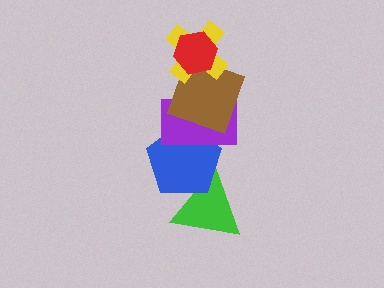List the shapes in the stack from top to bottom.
From top to bottom: the red hexagon, the yellow cross, the brown square, the purple rectangle, the blue pentagon, the green triangle.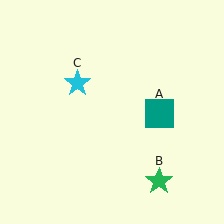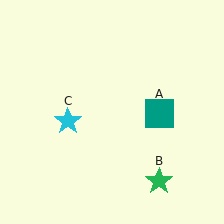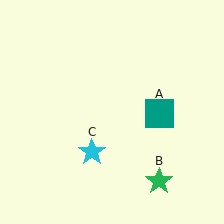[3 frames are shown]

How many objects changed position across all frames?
1 object changed position: cyan star (object C).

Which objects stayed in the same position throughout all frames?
Teal square (object A) and green star (object B) remained stationary.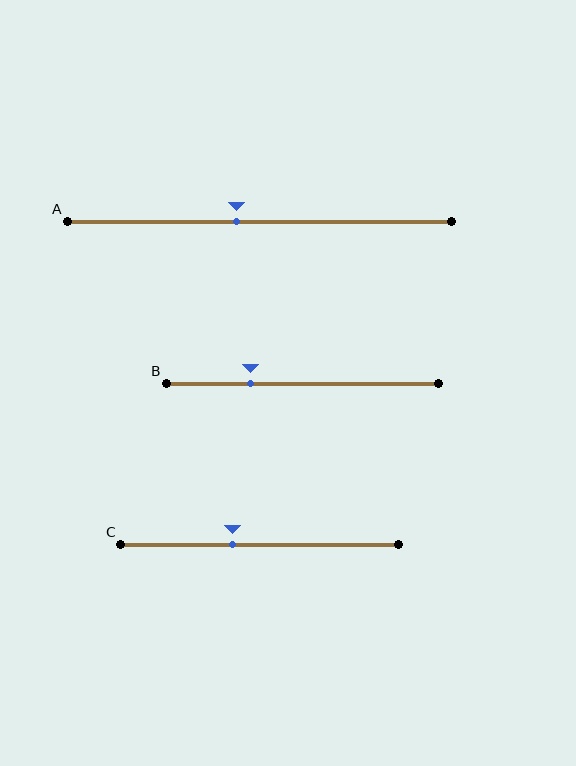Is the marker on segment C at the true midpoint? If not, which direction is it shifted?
No, the marker on segment C is shifted to the left by about 10% of the segment length.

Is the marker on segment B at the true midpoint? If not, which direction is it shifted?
No, the marker on segment B is shifted to the left by about 19% of the segment length.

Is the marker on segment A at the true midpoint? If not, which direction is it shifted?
No, the marker on segment A is shifted to the left by about 6% of the segment length.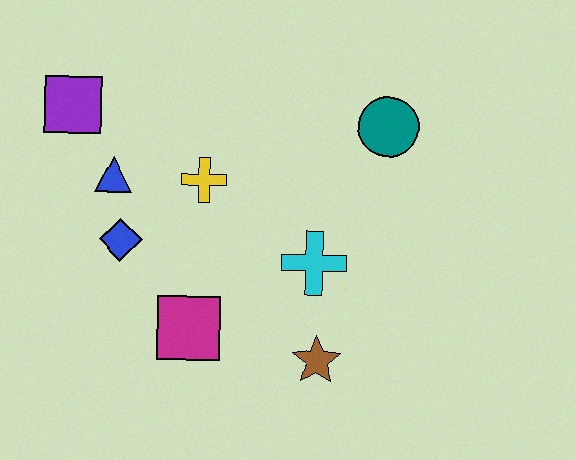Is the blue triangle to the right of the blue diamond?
No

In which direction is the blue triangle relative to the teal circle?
The blue triangle is to the left of the teal circle.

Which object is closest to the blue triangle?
The blue diamond is closest to the blue triangle.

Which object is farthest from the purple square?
The brown star is farthest from the purple square.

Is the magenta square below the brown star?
No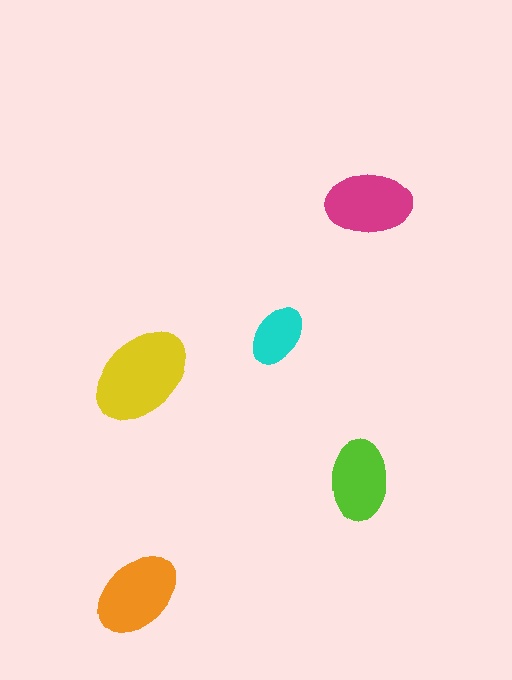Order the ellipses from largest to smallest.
the yellow one, the orange one, the magenta one, the lime one, the cyan one.